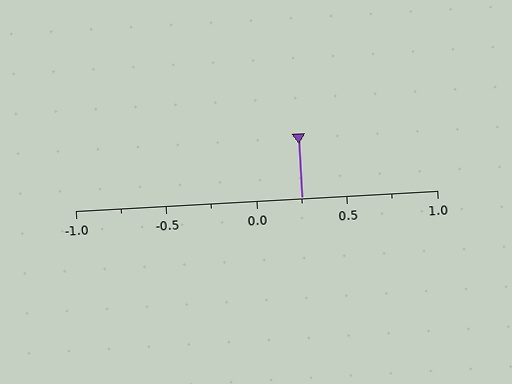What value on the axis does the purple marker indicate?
The marker indicates approximately 0.25.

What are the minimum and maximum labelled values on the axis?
The axis runs from -1.0 to 1.0.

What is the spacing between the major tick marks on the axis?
The major ticks are spaced 0.5 apart.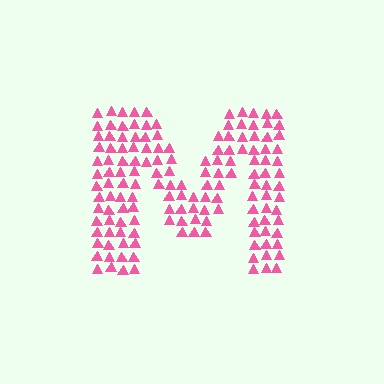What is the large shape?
The large shape is the letter M.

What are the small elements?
The small elements are triangles.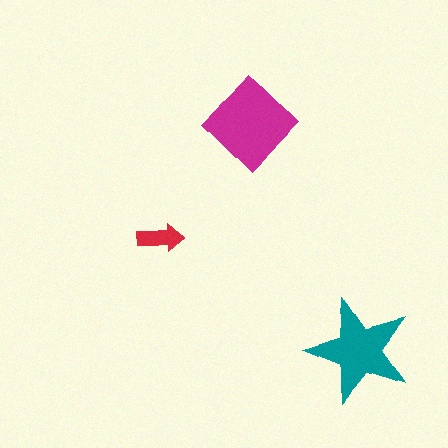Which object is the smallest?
The red arrow.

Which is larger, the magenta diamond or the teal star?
The magenta diamond.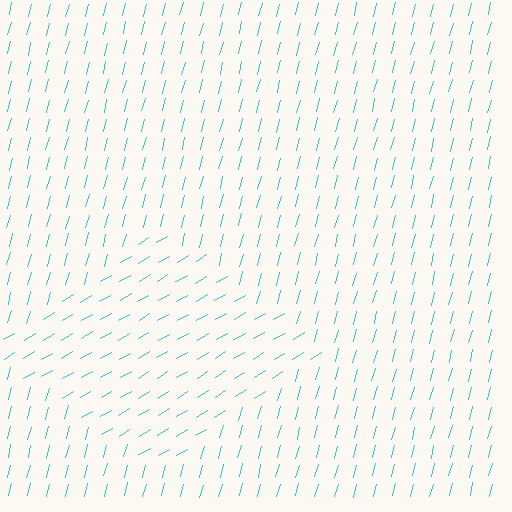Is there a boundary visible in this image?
Yes, there is a texture boundary formed by a change in line orientation.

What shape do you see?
I see a diamond.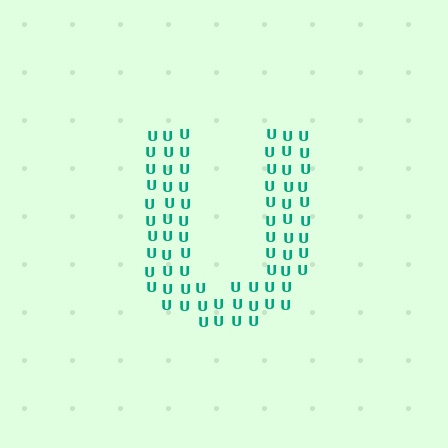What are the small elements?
The small elements are letter U's.